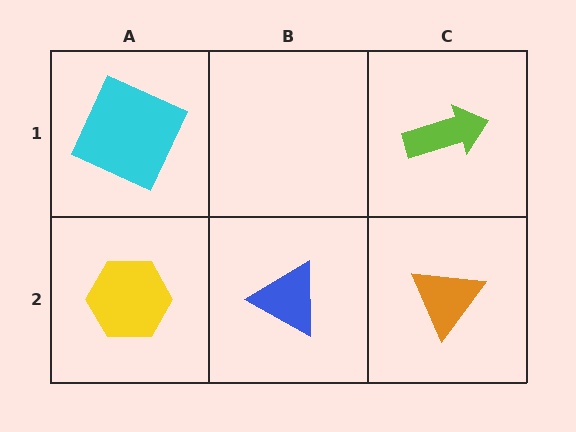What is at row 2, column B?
A blue triangle.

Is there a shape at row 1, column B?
No, that cell is empty.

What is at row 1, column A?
A cyan square.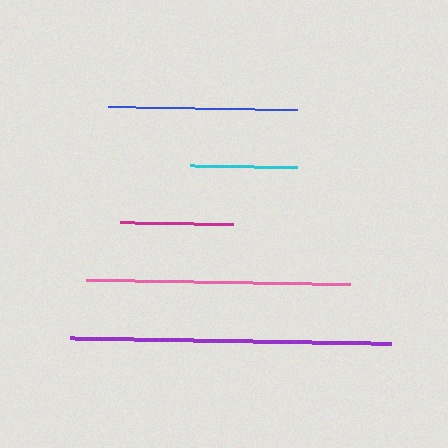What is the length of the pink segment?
The pink segment is approximately 265 pixels long.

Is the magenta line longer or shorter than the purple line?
The purple line is longer than the magenta line.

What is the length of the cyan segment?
The cyan segment is approximately 106 pixels long.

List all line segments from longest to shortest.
From longest to shortest: purple, pink, blue, magenta, cyan.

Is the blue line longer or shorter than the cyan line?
The blue line is longer than the cyan line.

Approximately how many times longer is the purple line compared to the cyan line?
The purple line is approximately 3.0 times the length of the cyan line.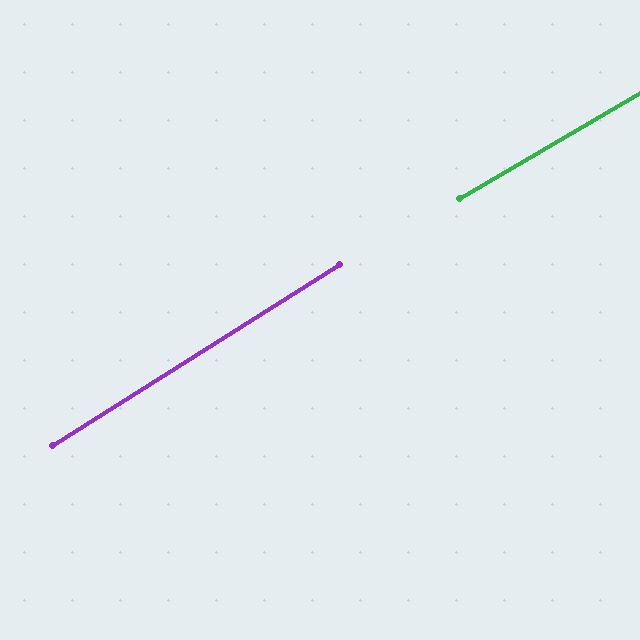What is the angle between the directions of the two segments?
Approximately 2 degrees.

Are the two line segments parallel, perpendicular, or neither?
Parallel — their directions differ by only 1.9°.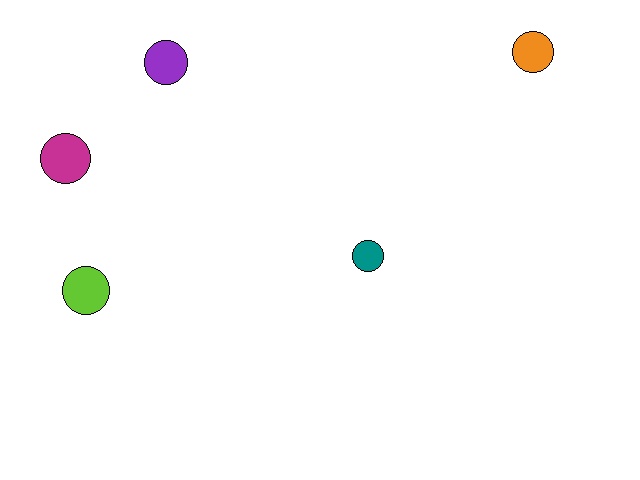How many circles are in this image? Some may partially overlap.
There are 5 circles.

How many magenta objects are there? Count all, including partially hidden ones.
There is 1 magenta object.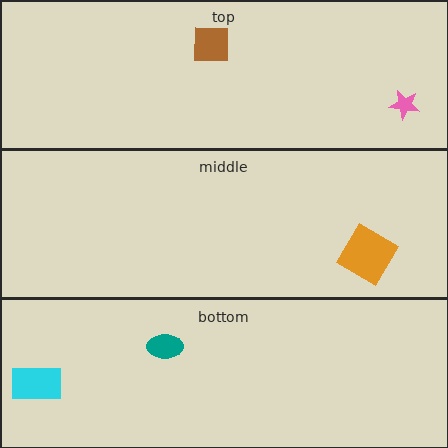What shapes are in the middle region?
The orange diamond.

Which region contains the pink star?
The top region.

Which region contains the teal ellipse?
The bottom region.